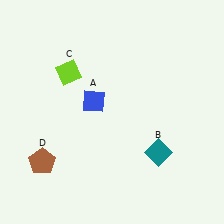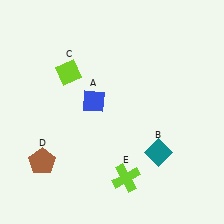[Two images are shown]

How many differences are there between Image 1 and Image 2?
There is 1 difference between the two images.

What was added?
A lime cross (E) was added in Image 2.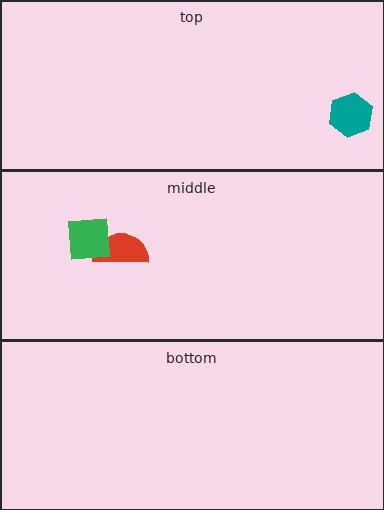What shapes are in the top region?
The teal hexagon.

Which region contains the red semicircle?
The middle region.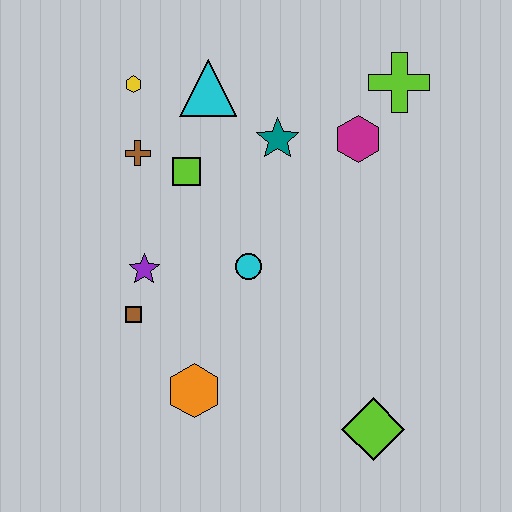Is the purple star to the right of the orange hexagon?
No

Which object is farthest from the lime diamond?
The yellow hexagon is farthest from the lime diamond.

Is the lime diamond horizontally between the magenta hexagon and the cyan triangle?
No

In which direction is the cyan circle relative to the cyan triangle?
The cyan circle is below the cyan triangle.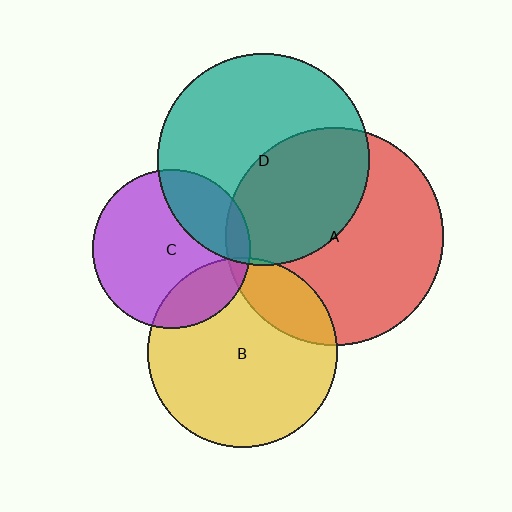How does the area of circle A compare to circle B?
Approximately 1.3 times.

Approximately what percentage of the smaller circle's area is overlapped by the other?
Approximately 20%.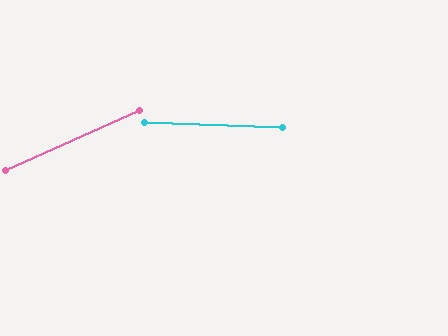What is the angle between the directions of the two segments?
Approximately 26 degrees.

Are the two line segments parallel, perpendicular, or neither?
Neither parallel nor perpendicular — they differ by about 26°.